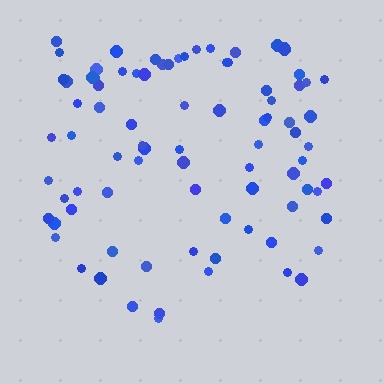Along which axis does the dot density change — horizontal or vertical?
Vertical.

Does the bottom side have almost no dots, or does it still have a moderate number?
Still a moderate number, just noticeably fewer than the top.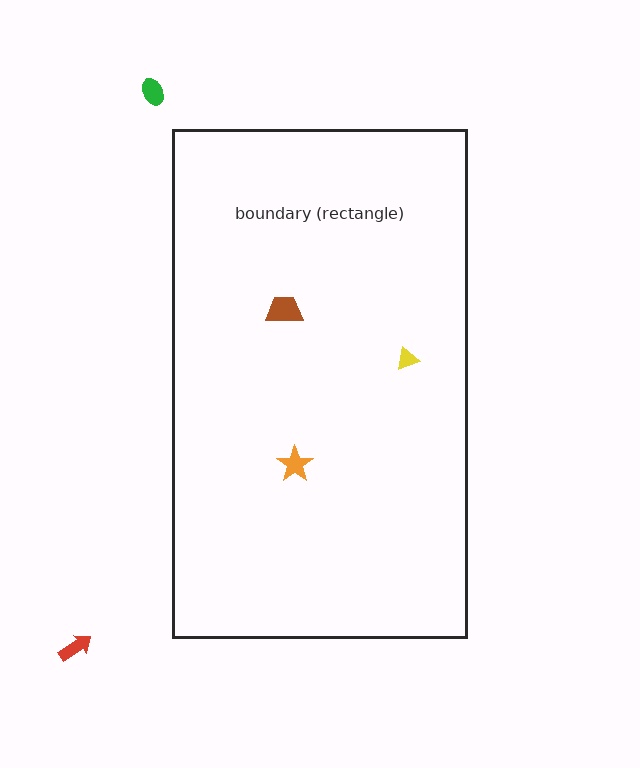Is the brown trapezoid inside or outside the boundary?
Inside.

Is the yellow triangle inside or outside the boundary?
Inside.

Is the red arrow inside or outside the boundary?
Outside.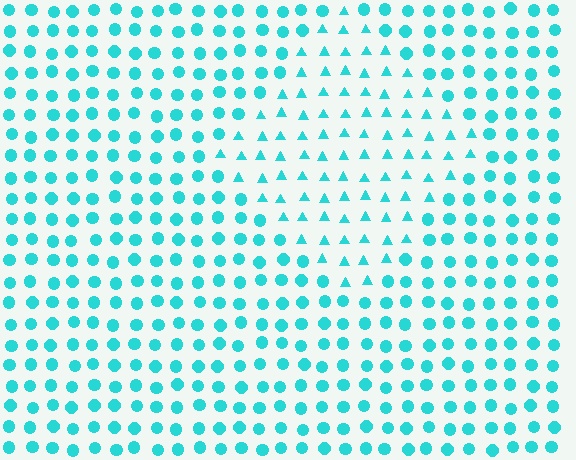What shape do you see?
I see a diamond.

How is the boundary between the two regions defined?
The boundary is defined by a change in element shape: triangles inside vs. circles outside. All elements share the same color and spacing.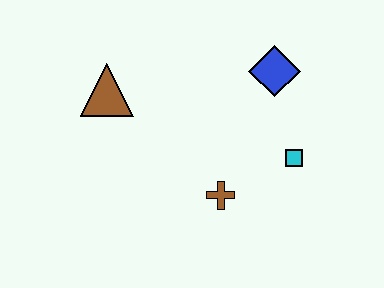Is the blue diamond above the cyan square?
Yes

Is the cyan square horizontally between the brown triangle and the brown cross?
No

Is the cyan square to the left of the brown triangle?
No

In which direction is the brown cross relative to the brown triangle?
The brown cross is to the right of the brown triangle.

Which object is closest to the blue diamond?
The cyan square is closest to the blue diamond.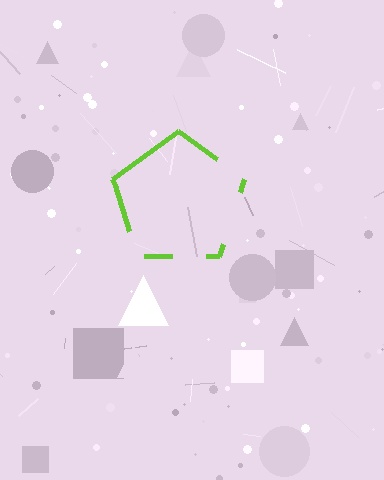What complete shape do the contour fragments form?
The contour fragments form a pentagon.